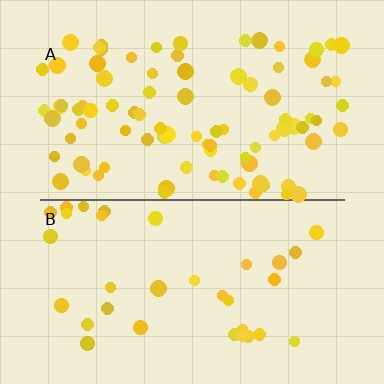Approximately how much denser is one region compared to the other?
Approximately 2.6× — region A over region B.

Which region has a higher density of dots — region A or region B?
A (the top).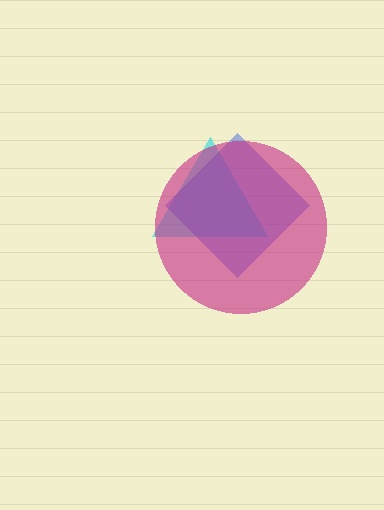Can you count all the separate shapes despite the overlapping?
Yes, there are 3 separate shapes.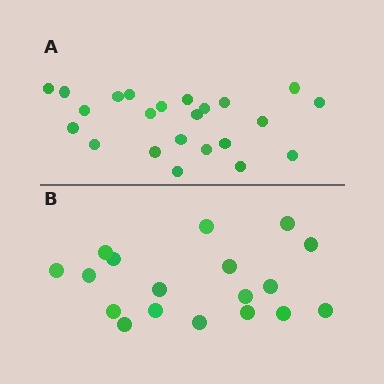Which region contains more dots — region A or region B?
Region A (the top region) has more dots.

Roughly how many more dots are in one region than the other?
Region A has about 5 more dots than region B.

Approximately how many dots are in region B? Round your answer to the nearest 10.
About 20 dots. (The exact count is 18, which rounds to 20.)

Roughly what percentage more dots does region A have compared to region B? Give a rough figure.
About 30% more.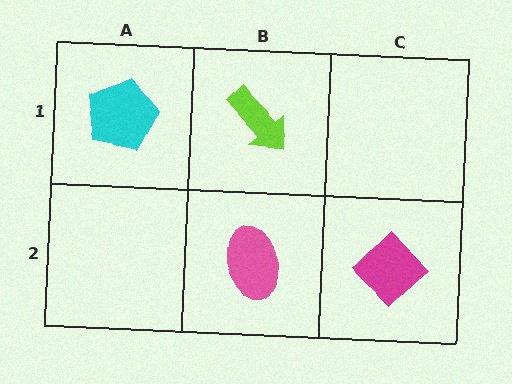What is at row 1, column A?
A cyan pentagon.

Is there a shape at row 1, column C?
No, that cell is empty.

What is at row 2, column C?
A magenta diamond.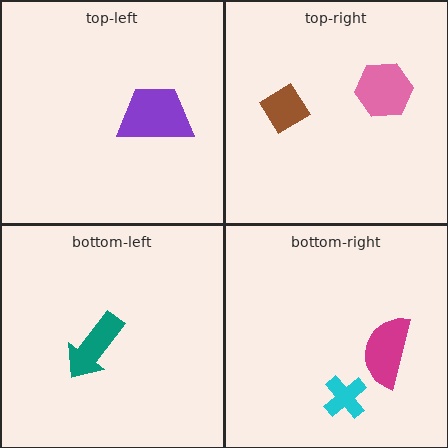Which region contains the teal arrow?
The bottom-left region.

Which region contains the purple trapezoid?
The top-left region.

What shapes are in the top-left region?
The purple trapezoid.